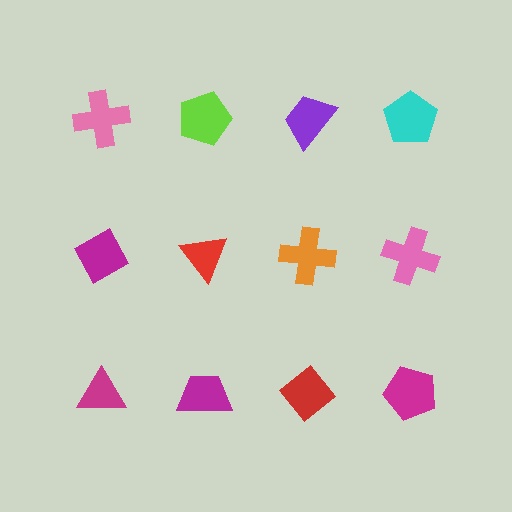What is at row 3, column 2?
A magenta trapezoid.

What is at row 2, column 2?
A red triangle.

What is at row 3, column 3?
A red diamond.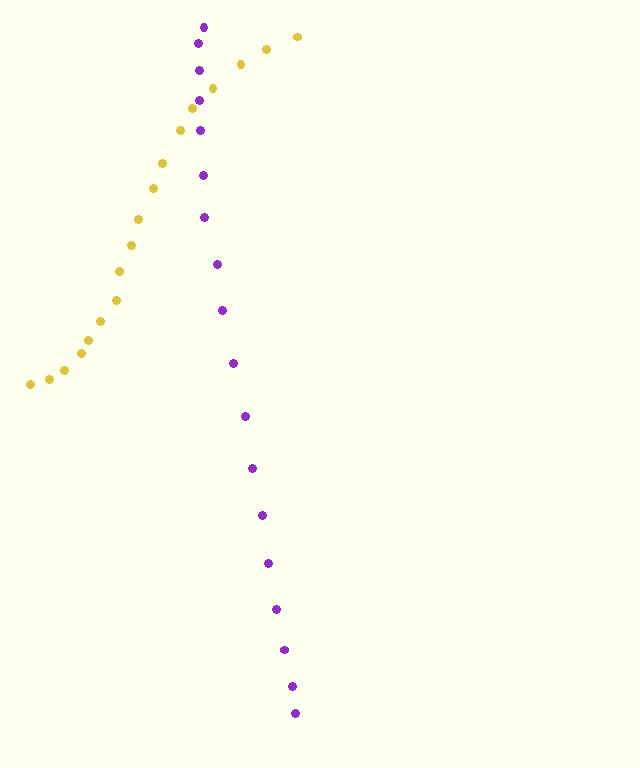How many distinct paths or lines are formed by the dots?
There are 2 distinct paths.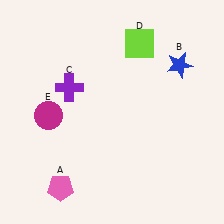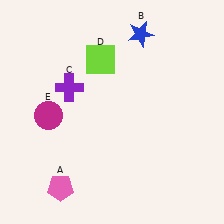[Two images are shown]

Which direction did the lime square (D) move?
The lime square (D) moved left.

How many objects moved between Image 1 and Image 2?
2 objects moved between the two images.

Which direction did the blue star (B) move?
The blue star (B) moved left.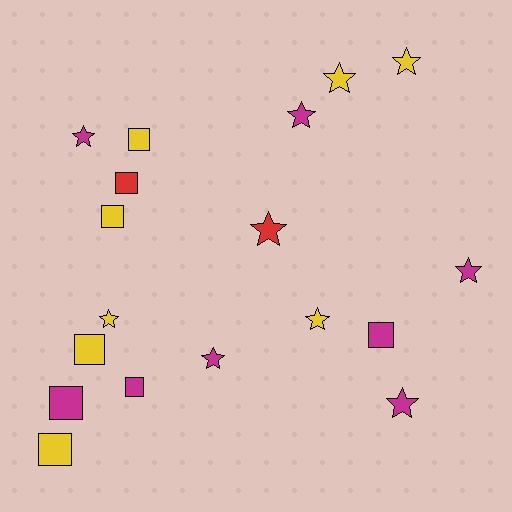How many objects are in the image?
There are 18 objects.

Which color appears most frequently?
Magenta, with 8 objects.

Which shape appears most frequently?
Star, with 10 objects.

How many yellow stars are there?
There are 4 yellow stars.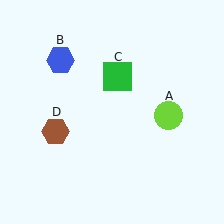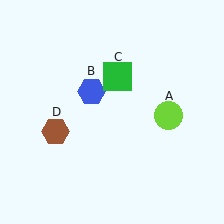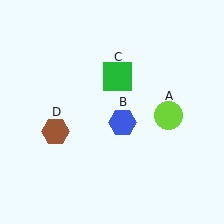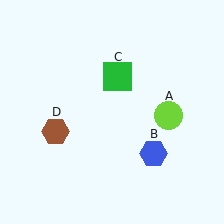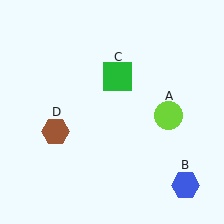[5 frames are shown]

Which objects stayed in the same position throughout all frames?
Lime circle (object A) and green square (object C) and brown hexagon (object D) remained stationary.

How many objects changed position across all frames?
1 object changed position: blue hexagon (object B).